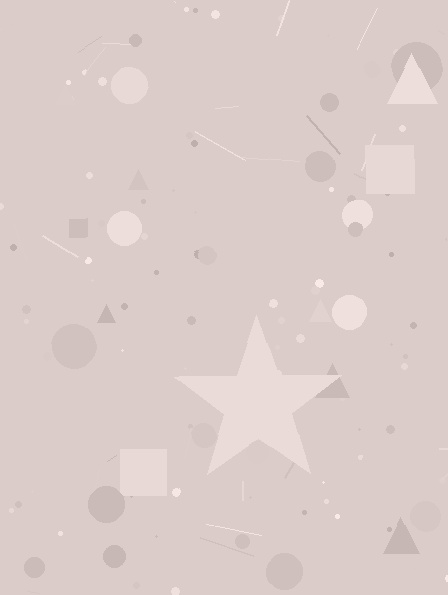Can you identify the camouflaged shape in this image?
The camouflaged shape is a star.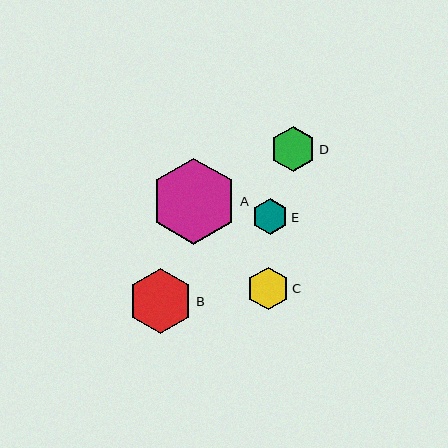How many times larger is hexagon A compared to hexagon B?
Hexagon A is approximately 1.3 times the size of hexagon B.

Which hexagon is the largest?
Hexagon A is the largest with a size of approximately 87 pixels.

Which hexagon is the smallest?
Hexagon E is the smallest with a size of approximately 36 pixels.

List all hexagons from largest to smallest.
From largest to smallest: A, B, D, C, E.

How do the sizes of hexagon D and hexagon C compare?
Hexagon D and hexagon C are approximately the same size.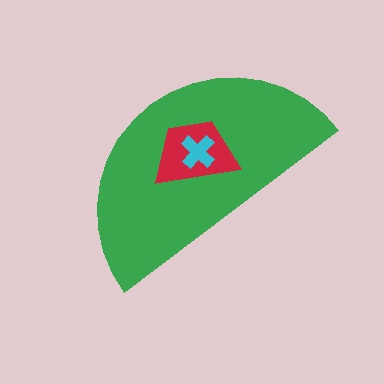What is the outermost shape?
The green semicircle.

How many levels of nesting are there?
3.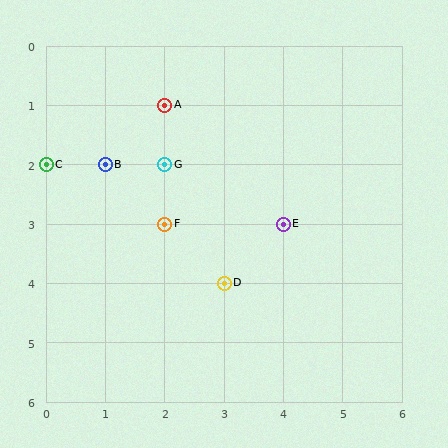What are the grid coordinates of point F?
Point F is at grid coordinates (2, 3).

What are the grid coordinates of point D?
Point D is at grid coordinates (3, 4).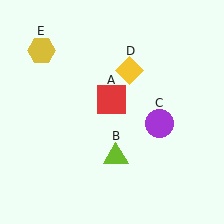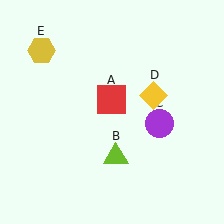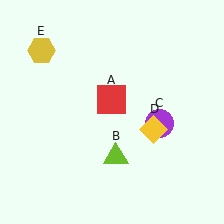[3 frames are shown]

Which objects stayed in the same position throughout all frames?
Red square (object A) and lime triangle (object B) and purple circle (object C) and yellow hexagon (object E) remained stationary.